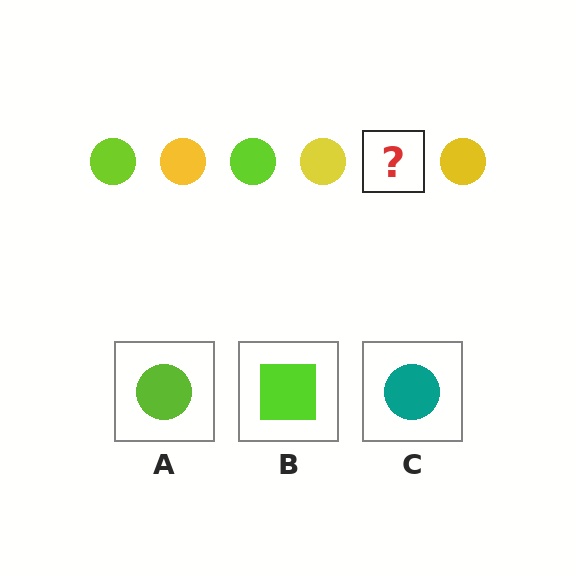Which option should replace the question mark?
Option A.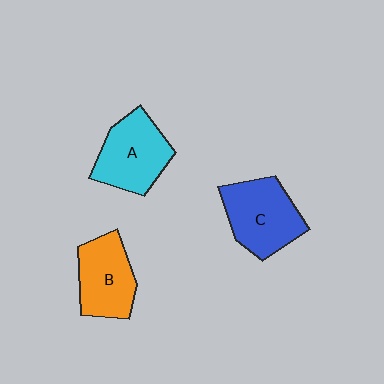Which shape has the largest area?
Shape C (blue).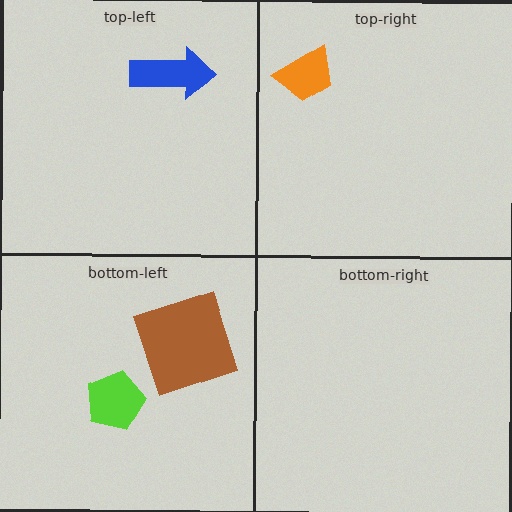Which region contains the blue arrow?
The top-left region.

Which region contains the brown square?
The bottom-left region.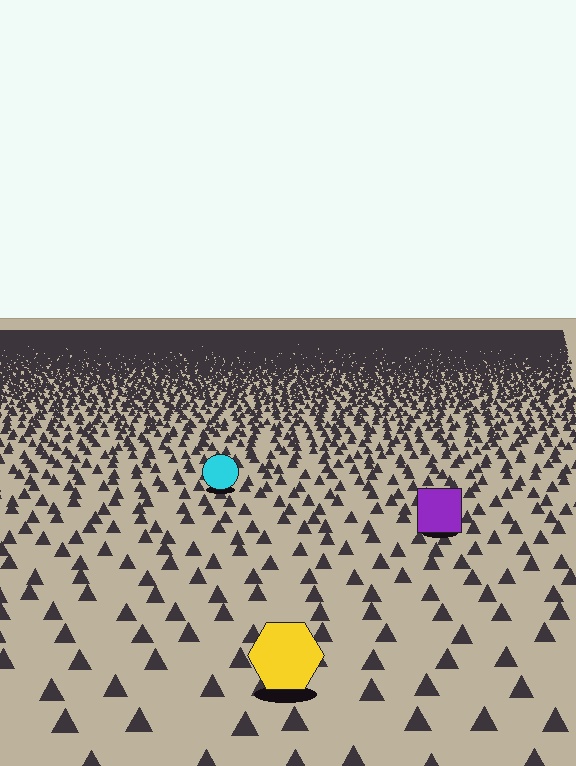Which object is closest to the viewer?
The yellow hexagon is closest. The texture marks near it are larger and more spread out.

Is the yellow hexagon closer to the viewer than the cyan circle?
Yes. The yellow hexagon is closer — you can tell from the texture gradient: the ground texture is coarser near it.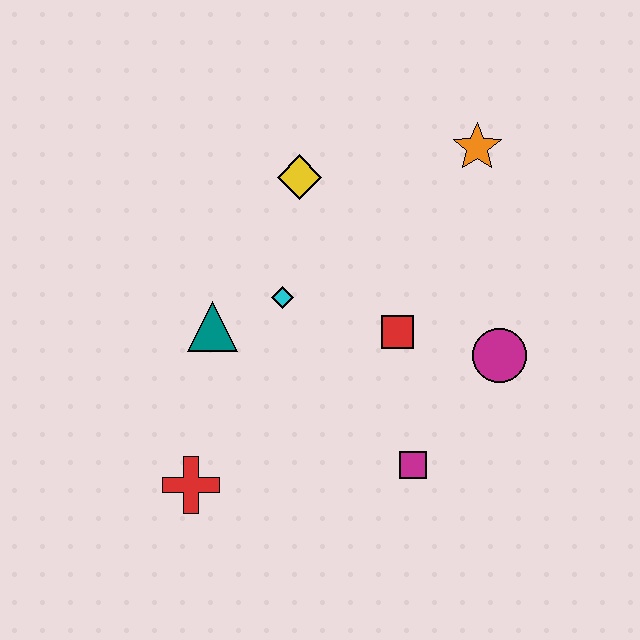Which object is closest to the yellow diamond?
The cyan diamond is closest to the yellow diamond.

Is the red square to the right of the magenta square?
No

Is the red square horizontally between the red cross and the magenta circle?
Yes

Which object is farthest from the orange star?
The red cross is farthest from the orange star.